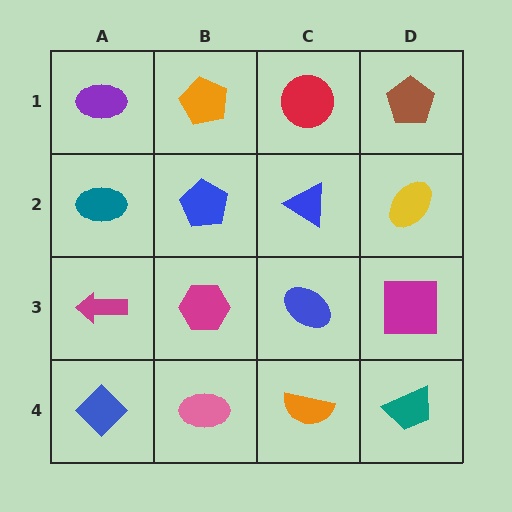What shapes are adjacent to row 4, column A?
A magenta arrow (row 3, column A), a pink ellipse (row 4, column B).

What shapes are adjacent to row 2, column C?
A red circle (row 1, column C), a blue ellipse (row 3, column C), a blue pentagon (row 2, column B), a yellow ellipse (row 2, column D).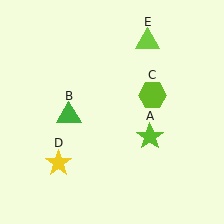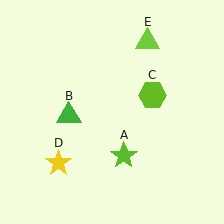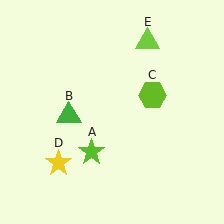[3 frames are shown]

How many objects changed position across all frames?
1 object changed position: lime star (object A).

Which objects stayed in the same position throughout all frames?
Green triangle (object B) and lime hexagon (object C) and yellow star (object D) and lime triangle (object E) remained stationary.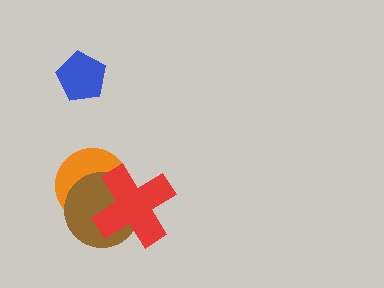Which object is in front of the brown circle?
The red cross is in front of the brown circle.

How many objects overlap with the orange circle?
2 objects overlap with the orange circle.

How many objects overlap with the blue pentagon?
0 objects overlap with the blue pentagon.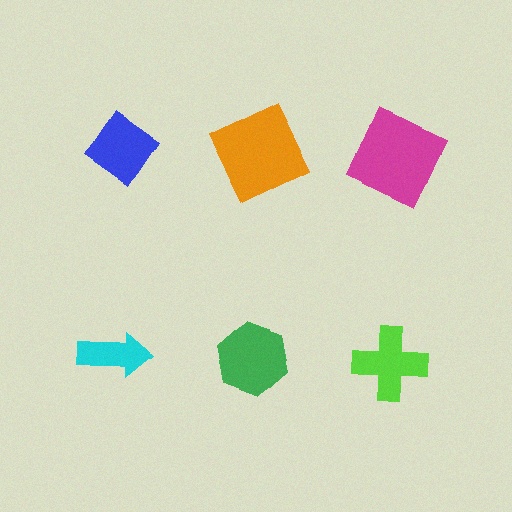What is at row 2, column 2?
A green hexagon.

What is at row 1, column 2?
An orange square.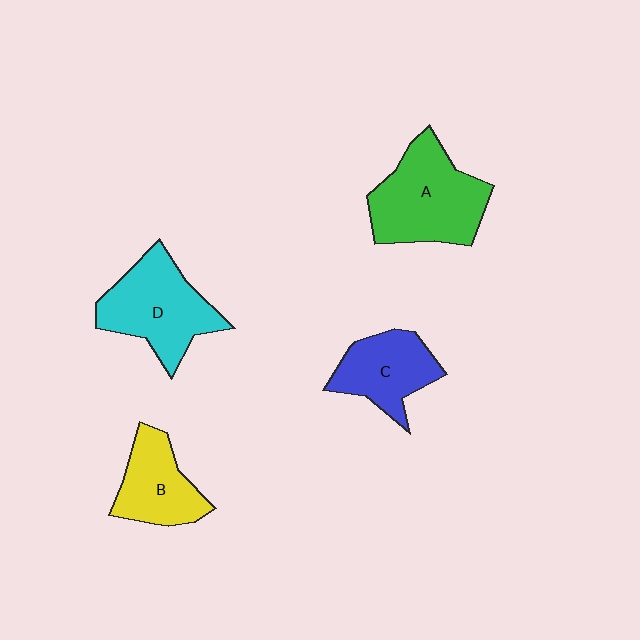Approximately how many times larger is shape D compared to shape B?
Approximately 1.4 times.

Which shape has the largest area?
Shape A (green).